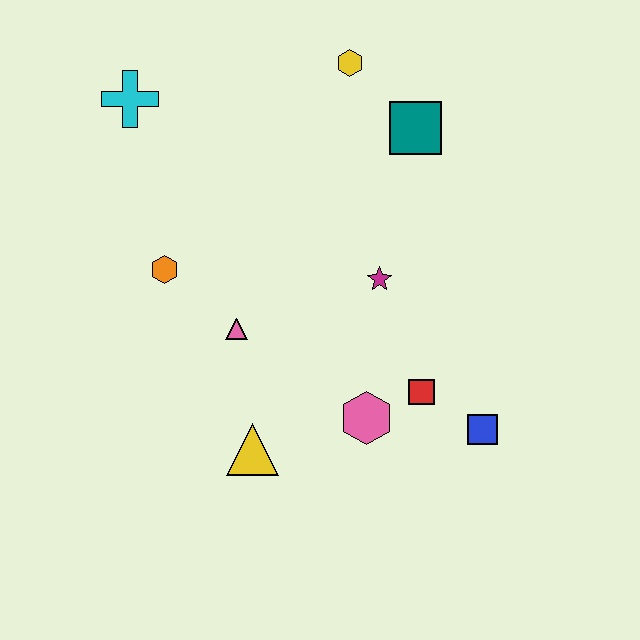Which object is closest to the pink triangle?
The orange hexagon is closest to the pink triangle.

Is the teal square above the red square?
Yes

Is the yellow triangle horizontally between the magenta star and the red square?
No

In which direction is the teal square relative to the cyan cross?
The teal square is to the right of the cyan cross.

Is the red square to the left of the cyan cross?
No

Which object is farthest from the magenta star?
The cyan cross is farthest from the magenta star.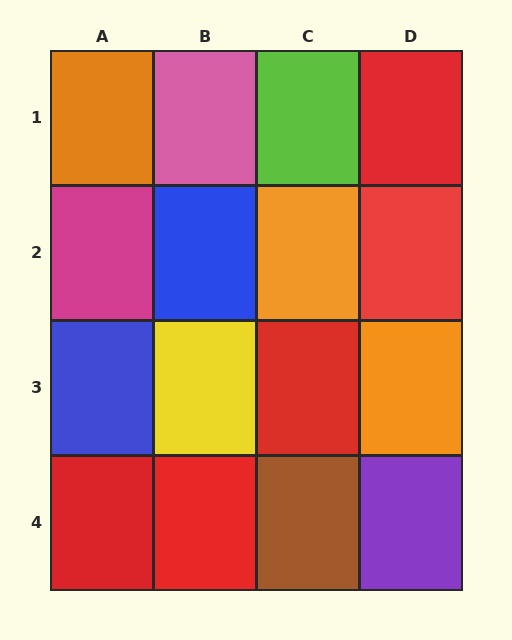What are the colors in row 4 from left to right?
Red, red, brown, purple.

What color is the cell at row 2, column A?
Magenta.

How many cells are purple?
1 cell is purple.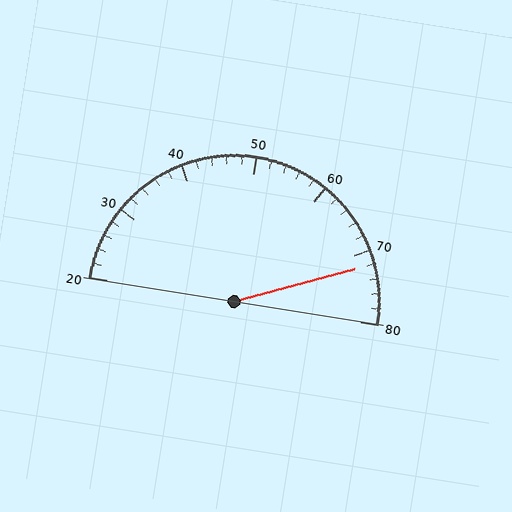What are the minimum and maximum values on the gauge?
The gauge ranges from 20 to 80.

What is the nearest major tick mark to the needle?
The nearest major tick mark is 70.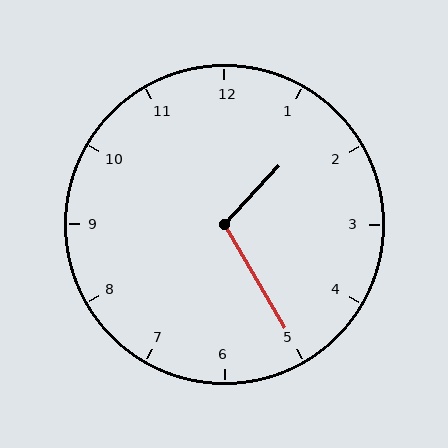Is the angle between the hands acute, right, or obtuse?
It is obtuse.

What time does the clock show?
1:25.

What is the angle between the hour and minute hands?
Approximately 108 degrees.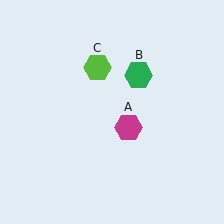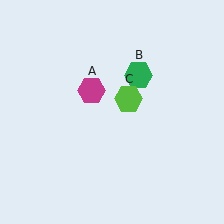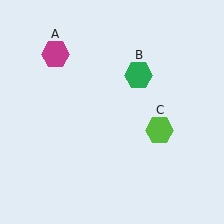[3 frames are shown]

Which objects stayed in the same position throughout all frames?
Green hexagon (object B) remained stationary.